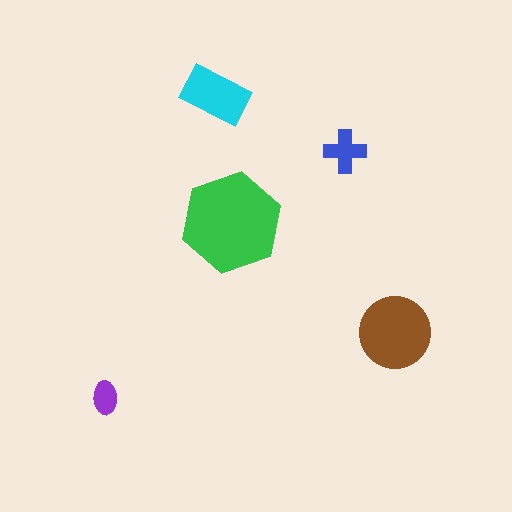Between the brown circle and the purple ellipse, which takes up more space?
The brown circle.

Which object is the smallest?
The purple ellipse.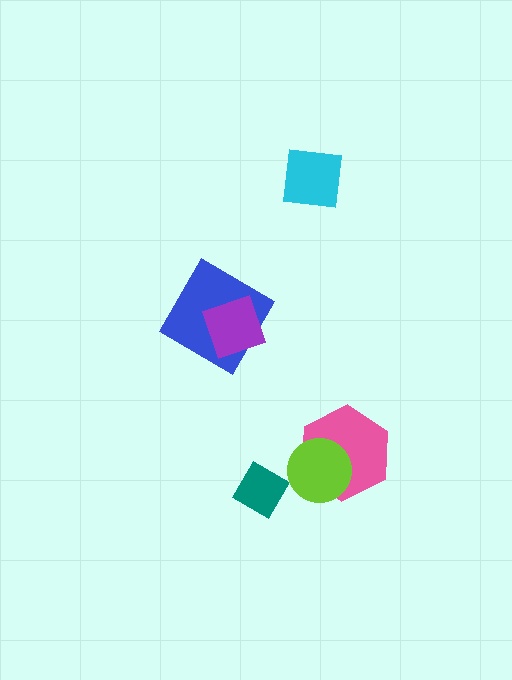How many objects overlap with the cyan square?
0 objects overlap with the cyan square.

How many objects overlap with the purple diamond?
1 object overlaps with the purple diamond.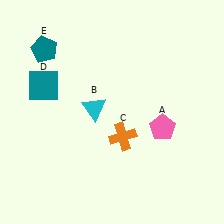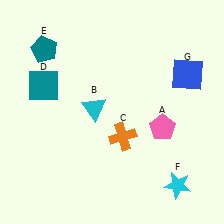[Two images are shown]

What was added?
A cyan star (F), a blue square (G) were added in Image 2.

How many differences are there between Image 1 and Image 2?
There are 2 differences between the two images.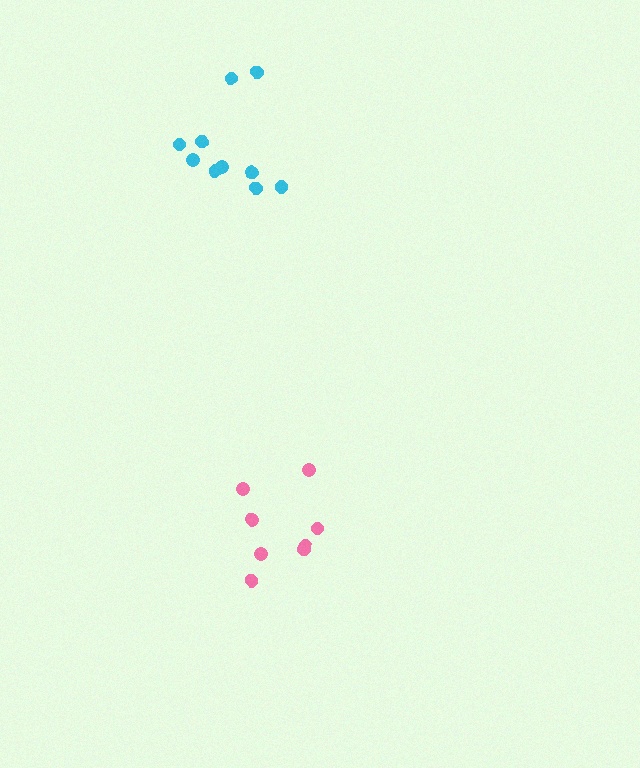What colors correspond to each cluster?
The clusters are colored: pink, cyan.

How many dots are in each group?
Group 1: 8 dots, Group 2: 10 dots (18 total).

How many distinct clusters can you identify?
There are 2 distinct clusters.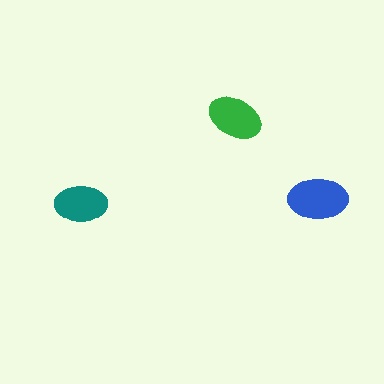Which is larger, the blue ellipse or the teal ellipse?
The blue one.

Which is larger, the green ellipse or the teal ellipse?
The green one.